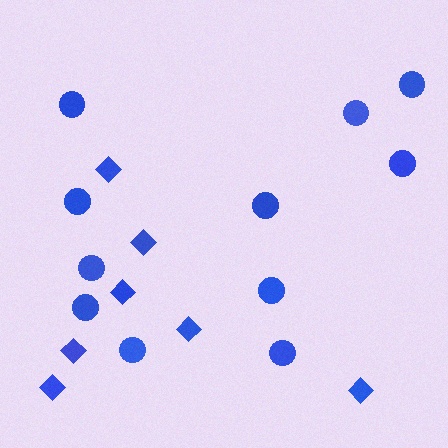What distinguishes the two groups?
There are 2 groups: one group of circles (11) and one group of diamonds (7).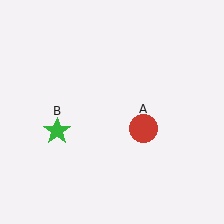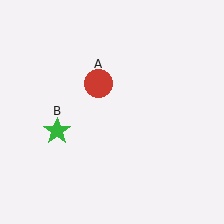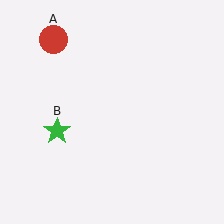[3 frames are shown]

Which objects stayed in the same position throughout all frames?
Green star (object B) remained stationary.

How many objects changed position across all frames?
1 object changed position: red circle (object A).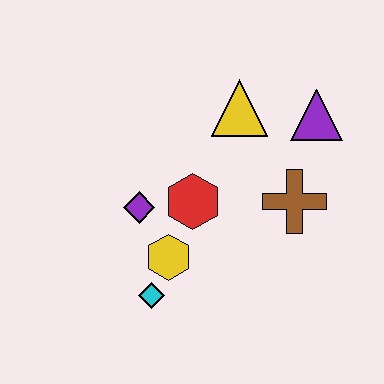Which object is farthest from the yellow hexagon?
The purple triangle is farthest from the yellow hexagon.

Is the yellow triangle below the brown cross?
No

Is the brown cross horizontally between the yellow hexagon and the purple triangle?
Yes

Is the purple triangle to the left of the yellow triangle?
No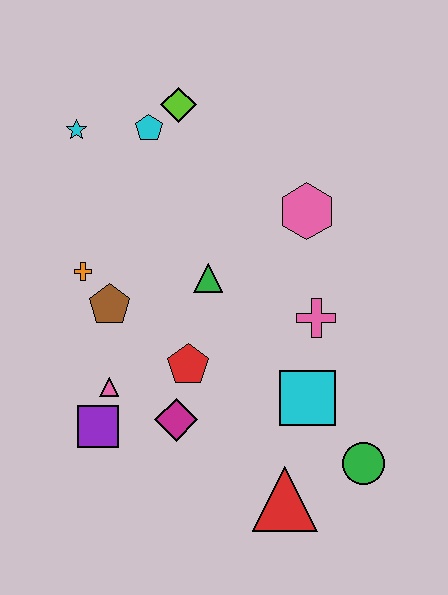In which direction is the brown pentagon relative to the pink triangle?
The brown pentagon is above the pink triangle.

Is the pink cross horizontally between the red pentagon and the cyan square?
No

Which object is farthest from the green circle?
The cyan star is farthest from the green circle.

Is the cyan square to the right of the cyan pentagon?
Yes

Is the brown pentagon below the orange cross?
Yes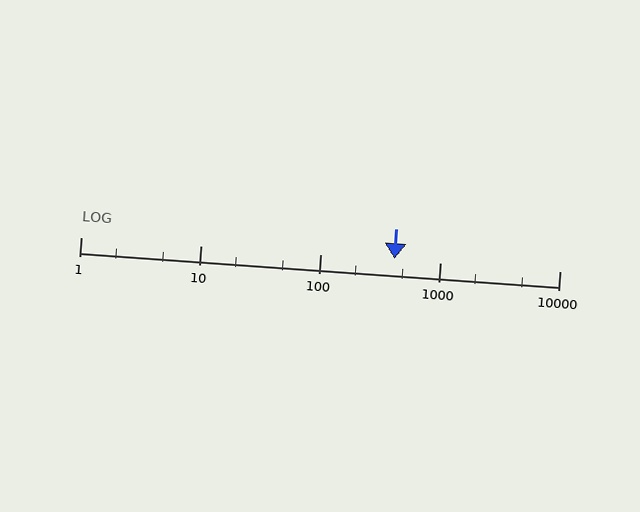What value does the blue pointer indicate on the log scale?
The pointer indicates approximately 420.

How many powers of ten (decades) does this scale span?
The scale spans 4 decades, from 1 to 10000.